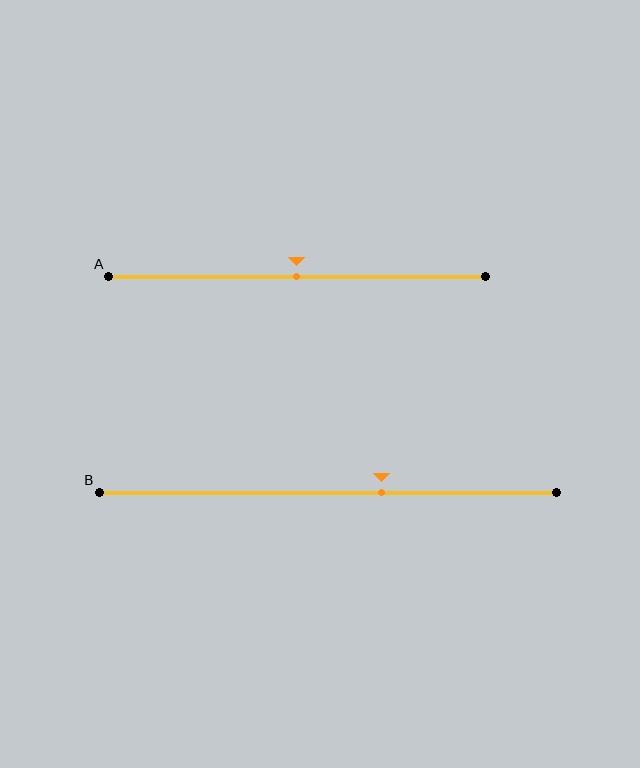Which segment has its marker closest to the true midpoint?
Segment A has its marker closest to the true midpoint.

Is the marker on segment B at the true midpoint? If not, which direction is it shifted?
No, the marker on segment B is shifted to the right by about 12% of the segment length.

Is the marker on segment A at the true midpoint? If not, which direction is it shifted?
Yes, the marker on segment A is at the true midpoint.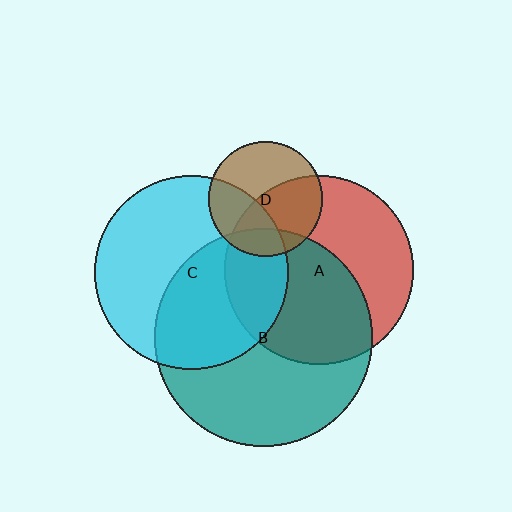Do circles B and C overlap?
Yes.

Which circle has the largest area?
Circle B (teal).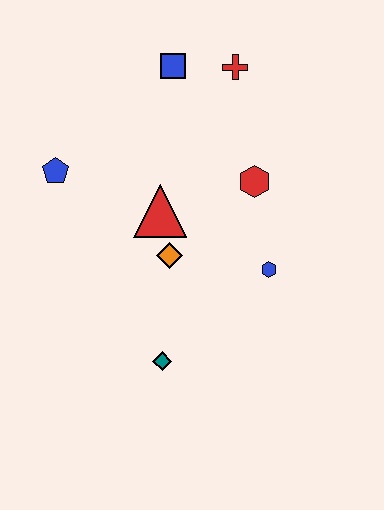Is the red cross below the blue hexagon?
No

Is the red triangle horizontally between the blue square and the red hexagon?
No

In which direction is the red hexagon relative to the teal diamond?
The red hexagon is above the teal diamond.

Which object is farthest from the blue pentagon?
The blue hexagon is farthest from the blue pentagon.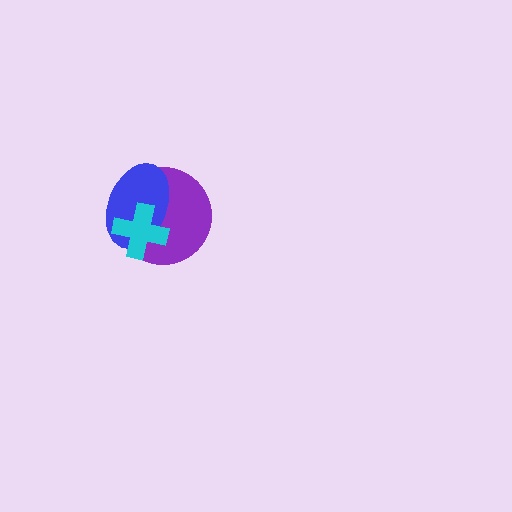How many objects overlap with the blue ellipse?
2 objects overlap with the blue ellipse.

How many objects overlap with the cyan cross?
2 objects overlap with the cyan cross.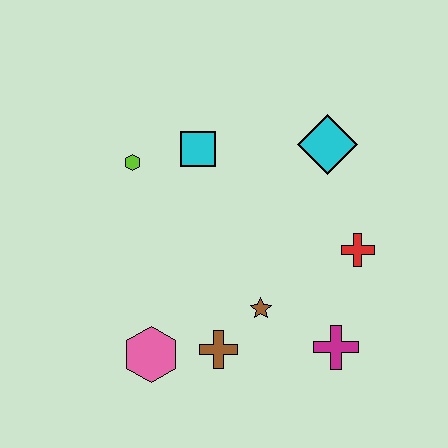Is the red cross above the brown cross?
Yes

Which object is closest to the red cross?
The magenta cross is closest to the red cross.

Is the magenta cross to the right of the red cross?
No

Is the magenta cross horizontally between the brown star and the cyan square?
No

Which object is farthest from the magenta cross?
The lime hexagon is farthest from the magenta cross.